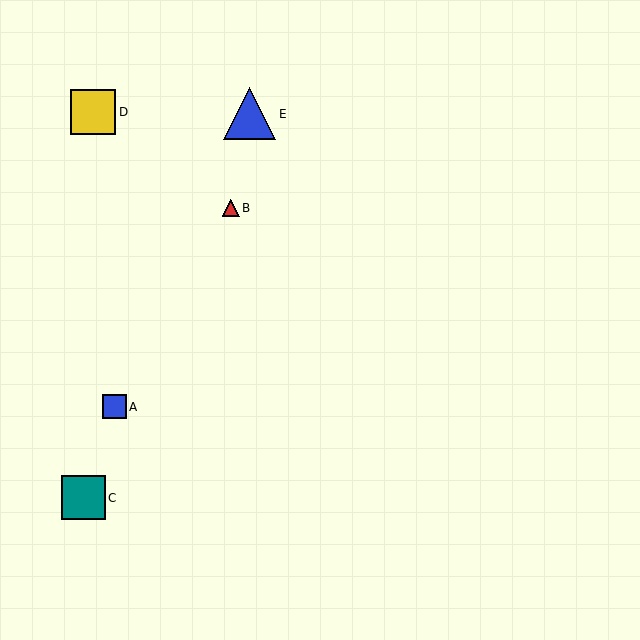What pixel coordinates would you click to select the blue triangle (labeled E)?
Click at (250, 114) to select the blue triangle E.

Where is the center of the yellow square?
The center of the yellow square is at (93, 112).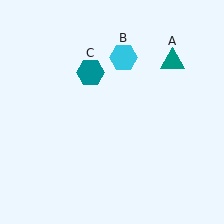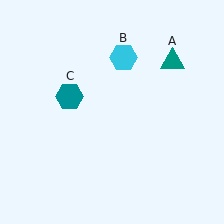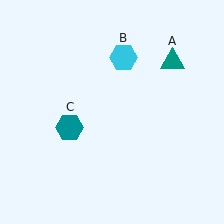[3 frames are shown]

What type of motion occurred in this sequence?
The teal hexagon (object C) rotated counterclockwise around the center of the scene.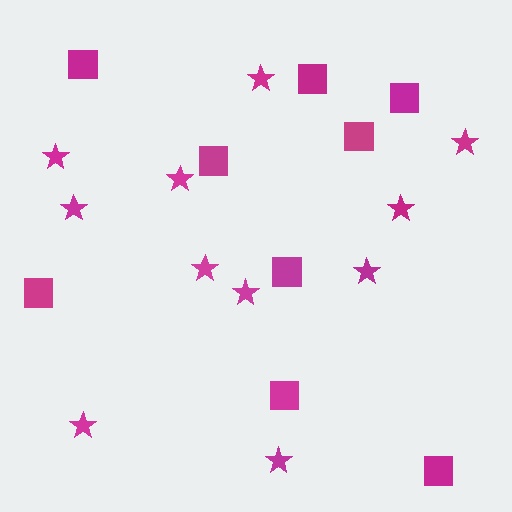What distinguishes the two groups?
There are 2 groups: one group of stars (11) and one group of squares (9).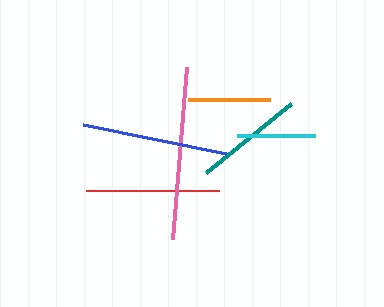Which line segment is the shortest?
The cyan line is the shortest at approximately 78 pixels.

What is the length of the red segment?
The red segment is approximately 133 pixels long.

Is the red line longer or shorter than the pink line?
The pink line is longer than the red line.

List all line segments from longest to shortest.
From longest to shortest: pink, blue, red, teal, orange, cyan.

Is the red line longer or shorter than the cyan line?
The red line is longer than the cyan line.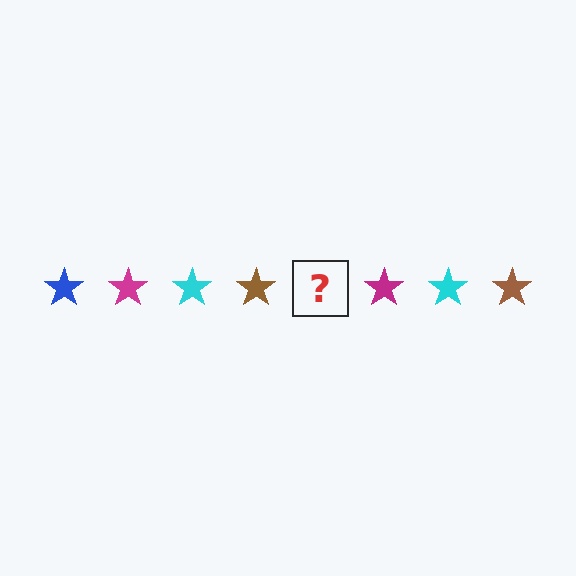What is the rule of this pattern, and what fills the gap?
The rule is that the pattern cycles through blue, magenta, cyan, brown stars. The gap should be filled with a blue star.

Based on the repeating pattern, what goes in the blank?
The blank should be a blue star.